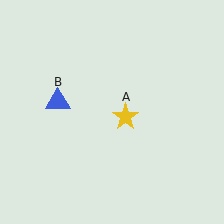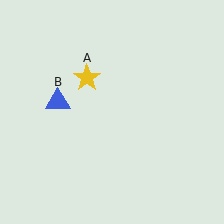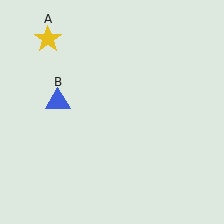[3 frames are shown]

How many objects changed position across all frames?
1 object changed position: yellow star (object A).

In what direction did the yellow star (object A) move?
The yellow star (object A) moved up and to the left.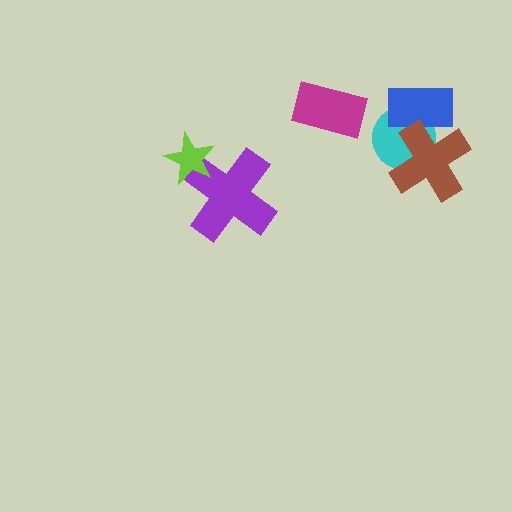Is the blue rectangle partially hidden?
Yes, it is partially covered by another shape.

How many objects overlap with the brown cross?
2 objects overlap with the brown cross.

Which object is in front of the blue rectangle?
The brown cross is in front of the blue rectangle.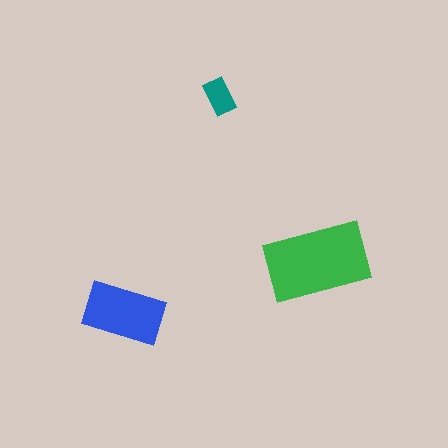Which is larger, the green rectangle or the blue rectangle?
The green one.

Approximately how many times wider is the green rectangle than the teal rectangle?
About 3 times wider.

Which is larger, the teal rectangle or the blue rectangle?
The blue one.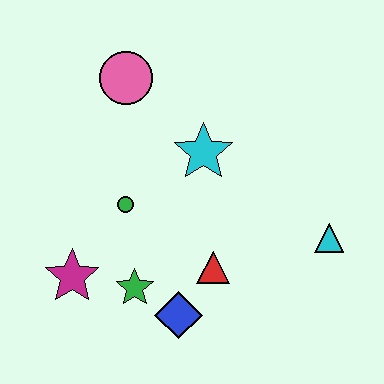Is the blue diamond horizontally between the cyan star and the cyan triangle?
No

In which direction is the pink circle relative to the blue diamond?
The pink circle is above the blue diamond.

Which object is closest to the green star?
The blue diamond is closest to the green star.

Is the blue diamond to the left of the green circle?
No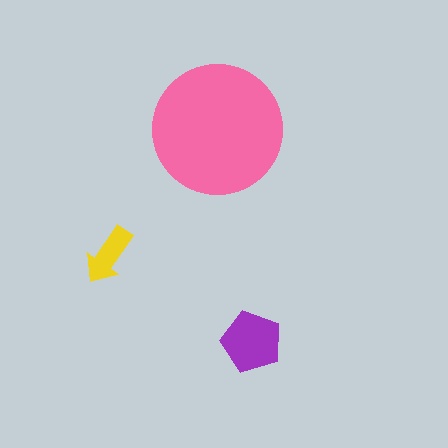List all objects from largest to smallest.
The pink circle, the purple pentagon, the yellow arrow.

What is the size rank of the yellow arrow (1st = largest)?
3rd.